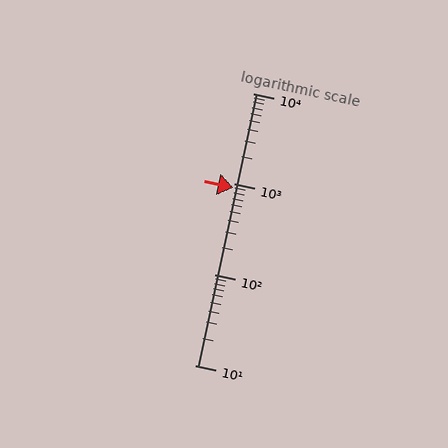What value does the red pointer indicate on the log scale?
The pointer indicates approximately 900.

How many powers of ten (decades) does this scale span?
The scale spans 3 decades, from 10 to 10000.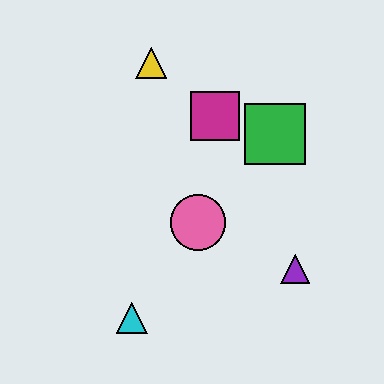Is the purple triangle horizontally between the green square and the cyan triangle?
No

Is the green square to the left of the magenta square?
No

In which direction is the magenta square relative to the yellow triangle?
The magenta square is to the right of the yellow triangle.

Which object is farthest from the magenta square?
The cyan triangle is farthest from the magenta square.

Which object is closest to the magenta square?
The green square is closest to the magenta square.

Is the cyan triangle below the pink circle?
Yes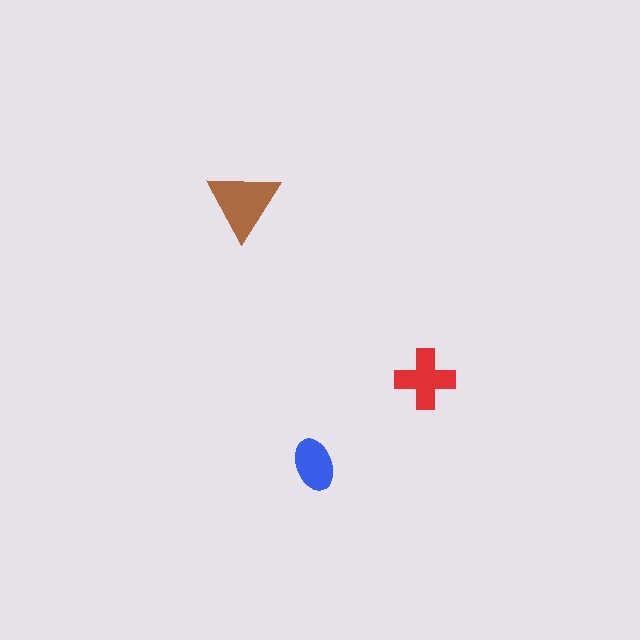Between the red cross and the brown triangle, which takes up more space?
The brown triangle.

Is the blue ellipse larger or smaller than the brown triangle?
Smaller.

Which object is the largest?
The brown triangle.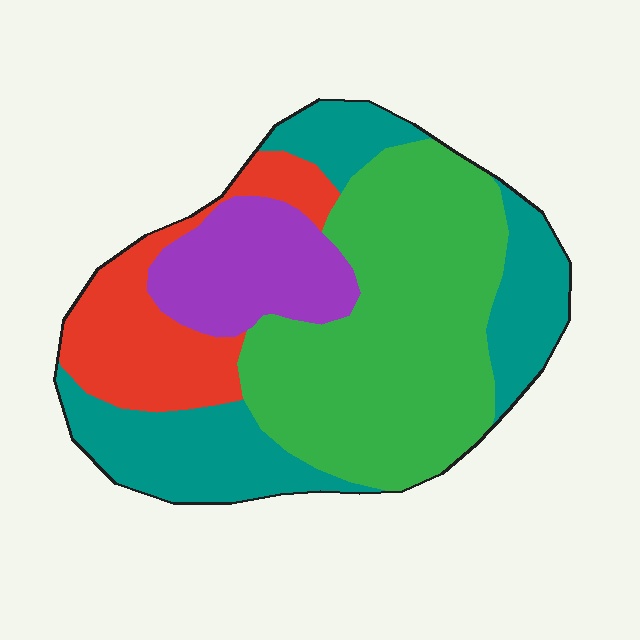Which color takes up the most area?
Green, at roughly 40%.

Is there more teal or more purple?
Teal.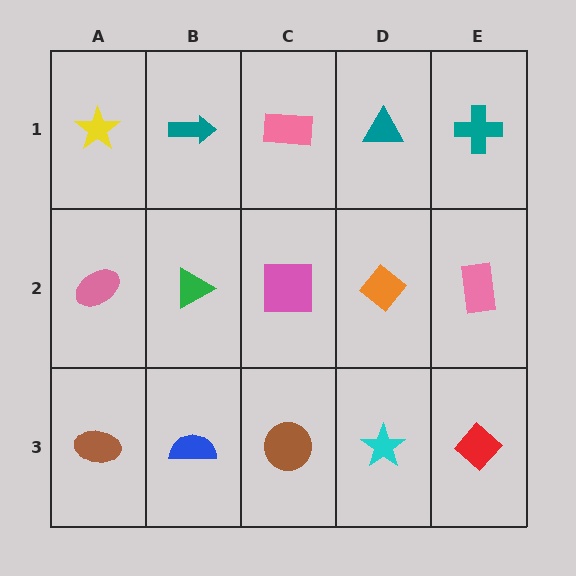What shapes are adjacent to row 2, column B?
A teal arrow (row 1, column B), a blue semicircle (row 3, column B), a pink ellipse (row 2, column A), a pink square (row 2, column C).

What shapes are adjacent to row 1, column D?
An orange diamond (row 2, column D), a pink rectangle (row 1, column C), a teal cross (row 1, column E).